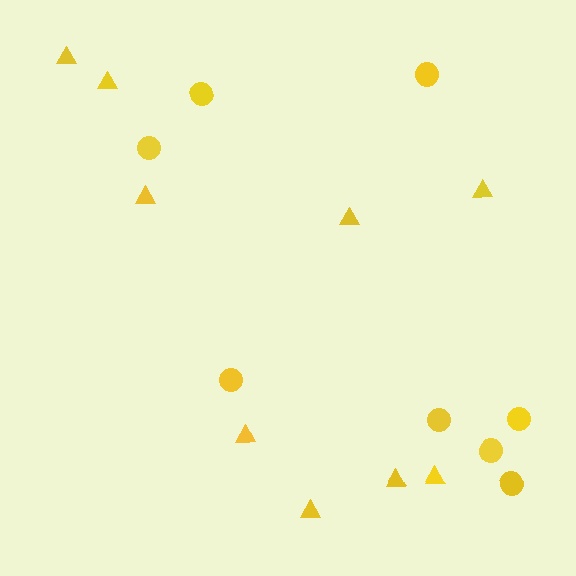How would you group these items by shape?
There are 2 groups: one group of circles (8) and one group of triangles (9).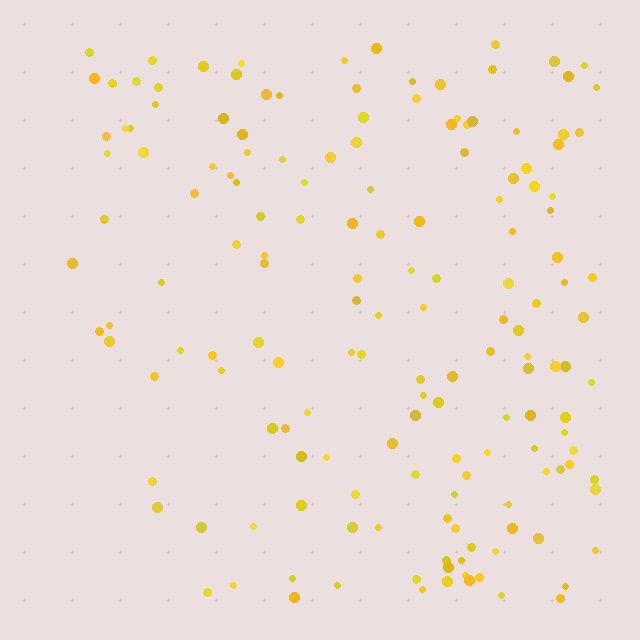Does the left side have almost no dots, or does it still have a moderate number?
Still a moderate number, just noticeably fewer than the right.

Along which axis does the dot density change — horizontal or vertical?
Horizontal.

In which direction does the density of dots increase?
From left to right, with the right side densest.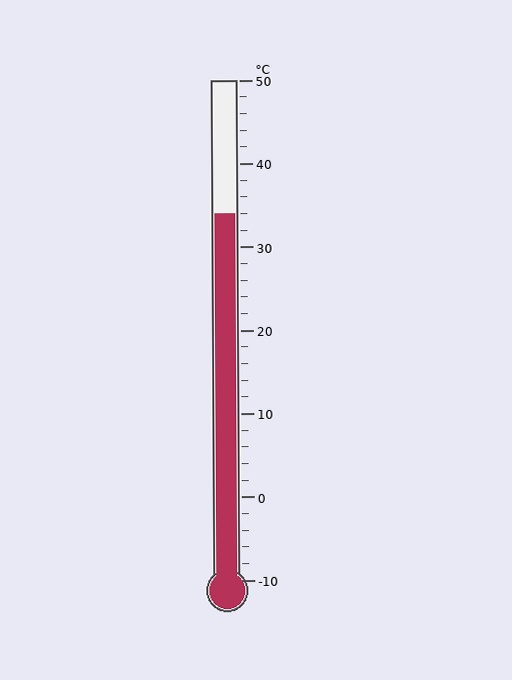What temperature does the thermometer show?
The thermometer shows approximately 34°C.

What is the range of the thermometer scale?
The thermometer scale ranges from -10°C to 50°C.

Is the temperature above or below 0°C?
The temperature is above 0°C.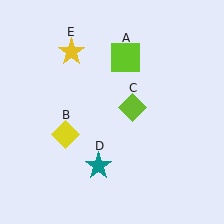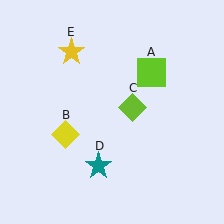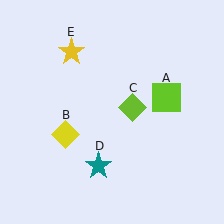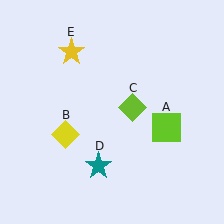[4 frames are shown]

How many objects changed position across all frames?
1 object changed position: lime square (object A).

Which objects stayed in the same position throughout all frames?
Yellow diamond (object B) and lime diamond (object C) and teal star (object D) and yellow star (object E) remained stationary.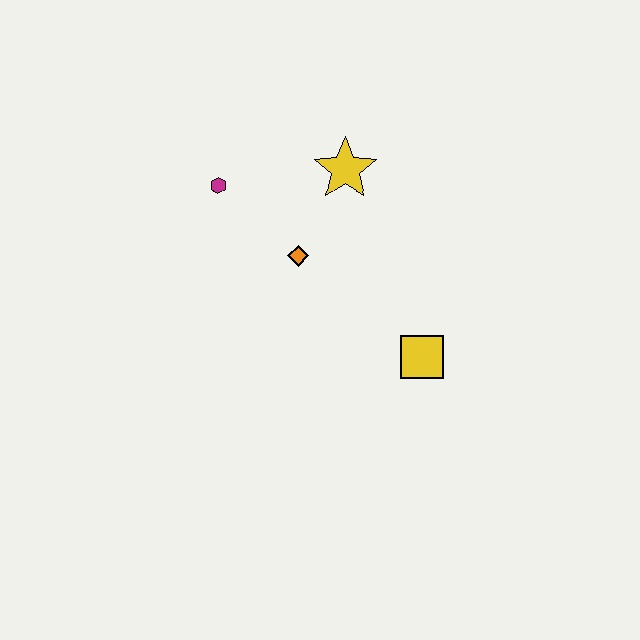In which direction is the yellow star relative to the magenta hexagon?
The yellow star is to the right of the magenta hexagon.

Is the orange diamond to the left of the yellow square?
Yes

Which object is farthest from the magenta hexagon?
The yellow square is farthest from the magenta hexagon.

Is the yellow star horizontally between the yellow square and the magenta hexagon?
Yes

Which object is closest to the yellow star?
The orange diamond is closest to the yellow star.